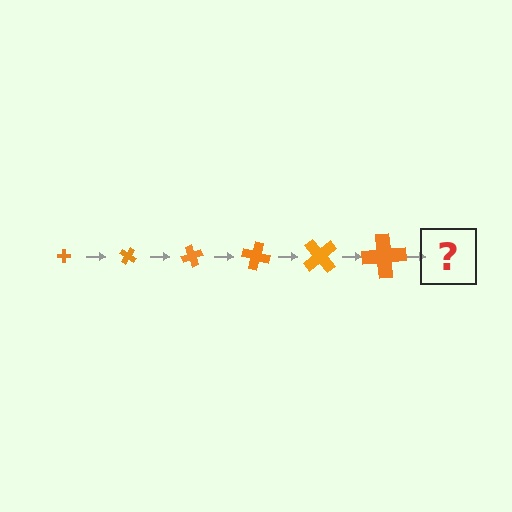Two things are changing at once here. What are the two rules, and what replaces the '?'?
The two rules are that the cross grows larger each step and it rotates 35 degrees each step. The '?' should be a cross, larger than the previous one and rotated 210 degrees from the start.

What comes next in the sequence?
The next element should be a cross, larger than the previous one and rotated 210 degrees from the start.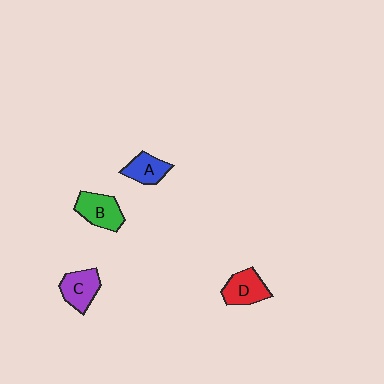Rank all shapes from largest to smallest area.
From largest to smallest: B (green), D (red), C (purple), A (blue).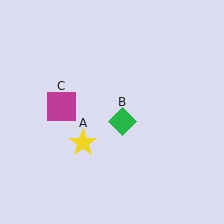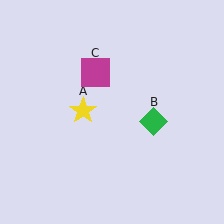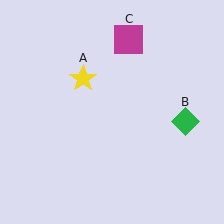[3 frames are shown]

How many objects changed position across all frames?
3 objects changed position: yellow star (object A), green diamond (object B), magenta square (object C).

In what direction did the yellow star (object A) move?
The yellow star (object A) moved up.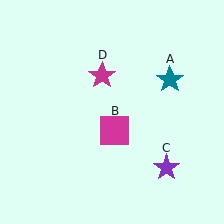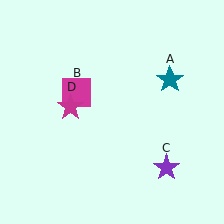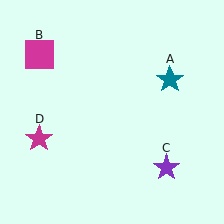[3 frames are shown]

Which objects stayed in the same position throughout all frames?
Teal star (object A) and purple star (object C) remained stationary.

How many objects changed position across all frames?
2 objects changed position: magenta square (object B), magenta star (object D).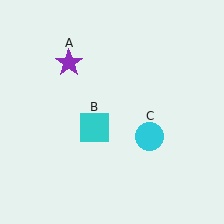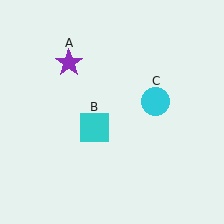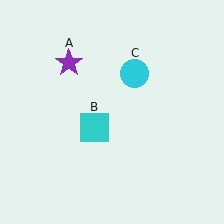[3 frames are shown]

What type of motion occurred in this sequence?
The cyan circle (object C) rotated counterclockwise around the center of the scene.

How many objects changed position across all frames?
1 object changed position: cyan circle (object C).